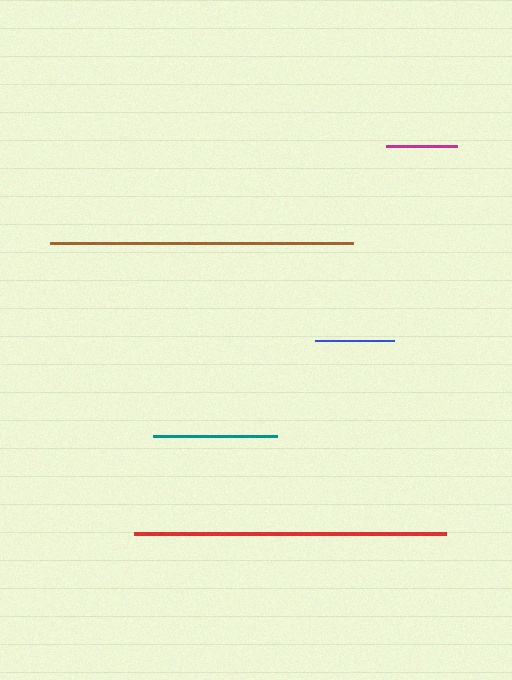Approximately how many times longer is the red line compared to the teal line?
The red line is approximately 2.5 times the length of the teal line.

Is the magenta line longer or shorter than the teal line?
The teal line is longer than the magenta line.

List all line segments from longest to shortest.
From longest to shortest: red, brown, teal, blue, magenta.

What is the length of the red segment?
The red segment is approximately 312 pixels long.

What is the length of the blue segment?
The blue segment is approximately 79 pixels long.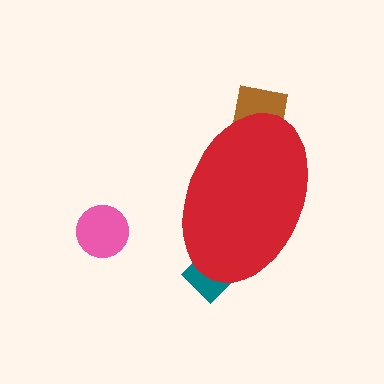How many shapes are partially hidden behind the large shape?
2 shapes are partially hidden.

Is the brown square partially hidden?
Yes, the brown square is partially hidden behind the red ellipse.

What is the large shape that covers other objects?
A red ellipse.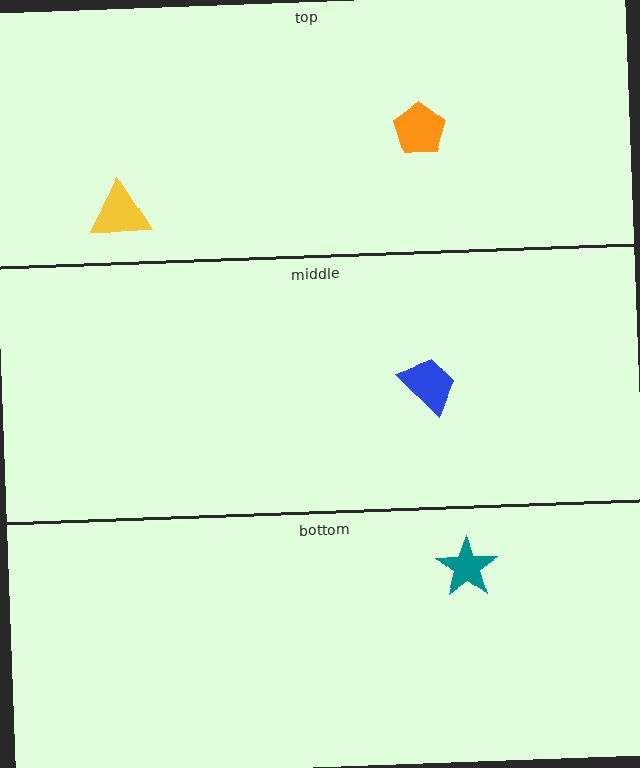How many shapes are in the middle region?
1.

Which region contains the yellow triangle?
The top region.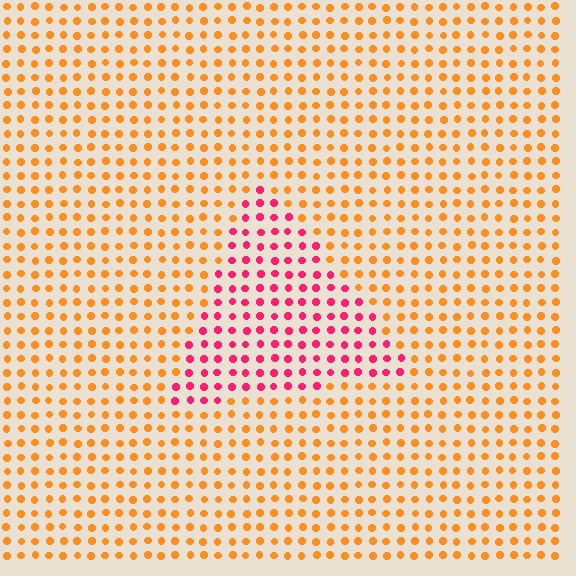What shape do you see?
I see a triangle.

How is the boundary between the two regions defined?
The boundary is defined purely by a slight shift in hue (about 52 degrees). Spacing, size, and orientation are identical on both sides.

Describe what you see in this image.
The image is filled with small orange elements in a uniform arrangement. A triangle-shaped region is visible where the elements are tinted to a slightly different hue, forming a subtle color boundary.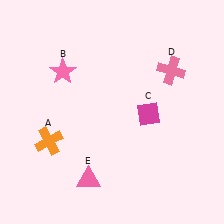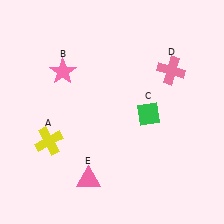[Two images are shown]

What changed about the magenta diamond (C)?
In Image 1, C is magenta. In Image 2, it changed to green.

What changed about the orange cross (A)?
In Image 1, A is orange. In Image 2, it changed to yellow.